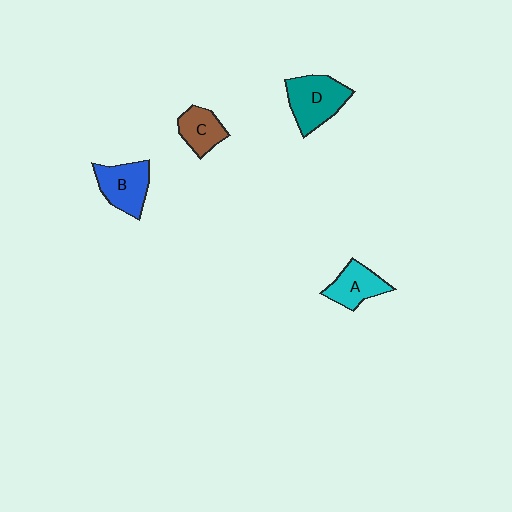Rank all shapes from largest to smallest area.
From largest to smallest: D (teal), B (blue), A (cyan), C (brown).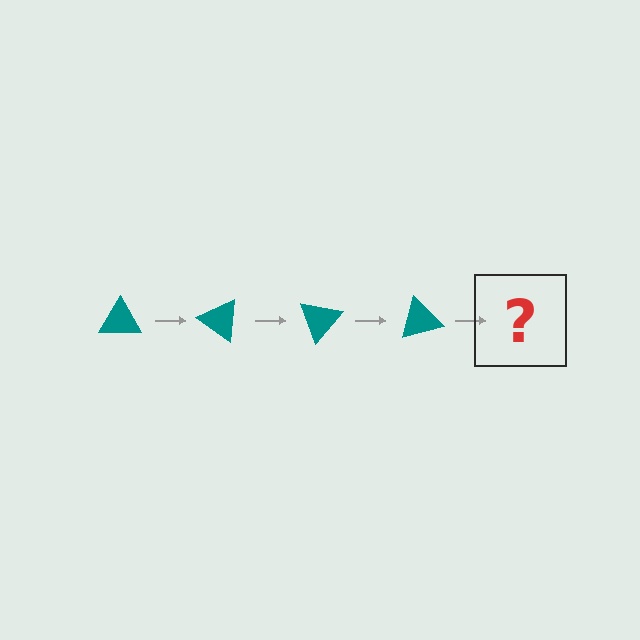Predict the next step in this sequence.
The next step is a teal triangle rotated 140 degrees.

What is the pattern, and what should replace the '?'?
The pattern is that the triangle rotates 35 degrees each step. The '?' should be a teal triangle rotated 140 degrees.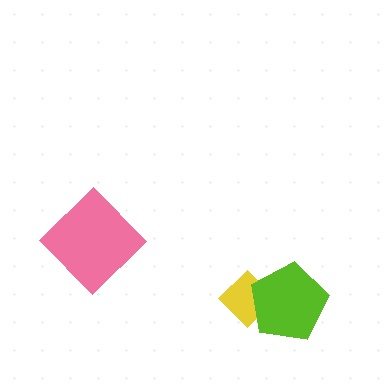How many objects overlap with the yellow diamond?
1 object overlaps with the yellow diamond.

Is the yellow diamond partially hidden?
Yes, it is partially covered by another shape.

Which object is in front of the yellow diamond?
The lime pentagon is in front of the yellow diamond.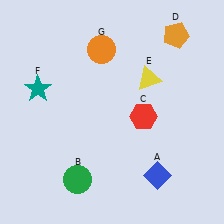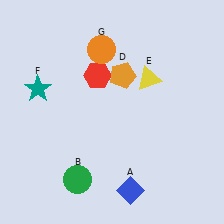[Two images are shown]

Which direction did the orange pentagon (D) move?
The orange pentagon (D) moved left.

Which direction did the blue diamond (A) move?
The blue diamond (A) moved left.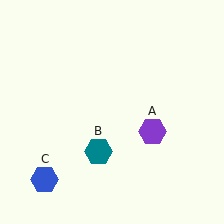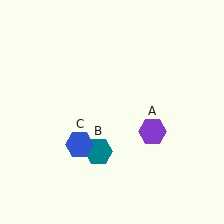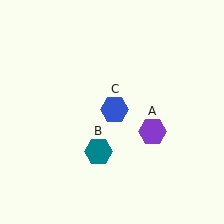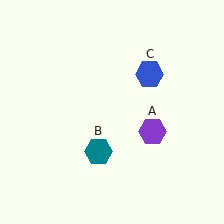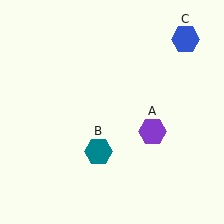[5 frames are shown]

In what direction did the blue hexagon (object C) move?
The blue hexagon (object C) moved up and to the right.